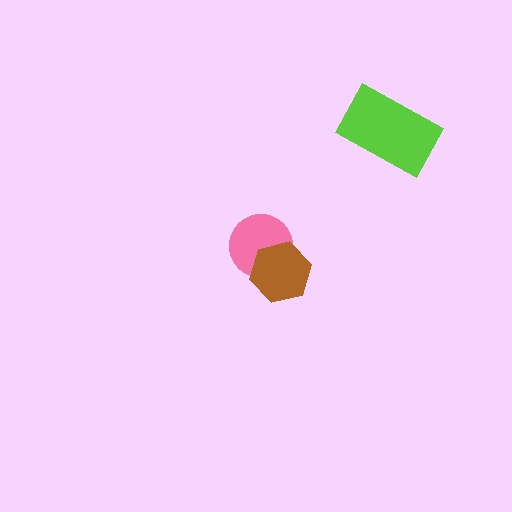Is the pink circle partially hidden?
Yes, it is partially covered by another shape.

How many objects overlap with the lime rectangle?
0 objects overlap with the lime rectangle.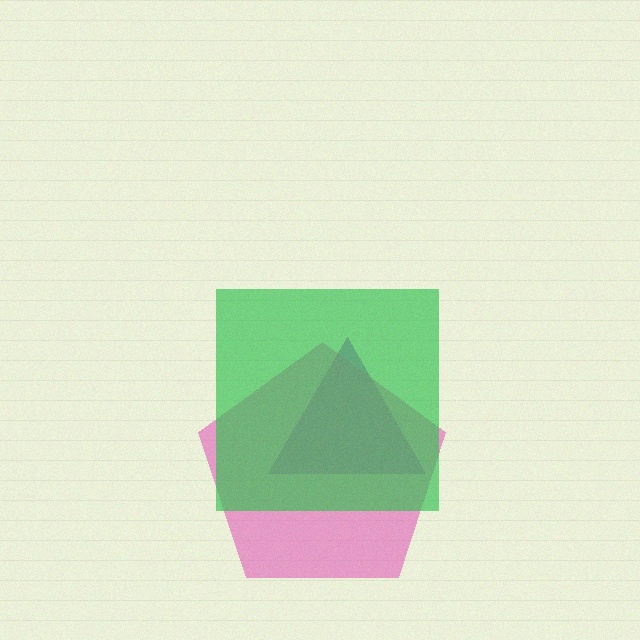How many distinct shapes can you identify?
There are 3 distinct shapes: a purple triangle, a pink pentagon, a green square.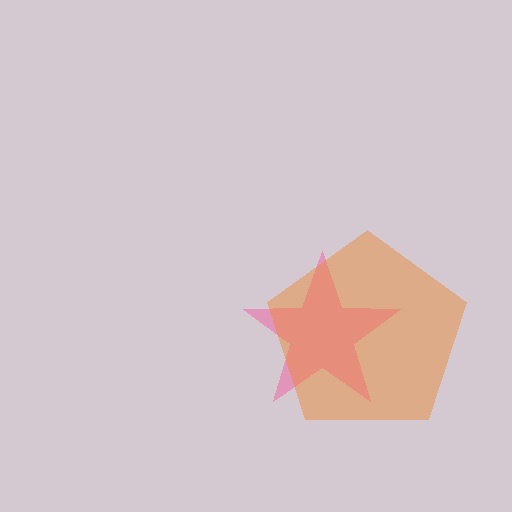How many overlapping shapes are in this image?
There are 2 overlapping shapes in the image.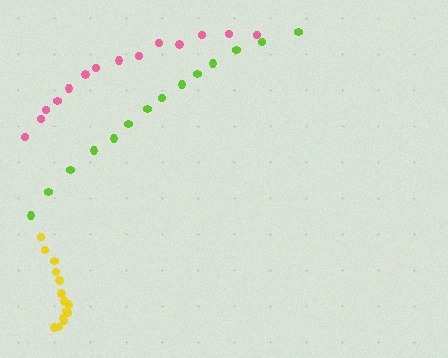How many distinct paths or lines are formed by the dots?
There are 3 distinct paths.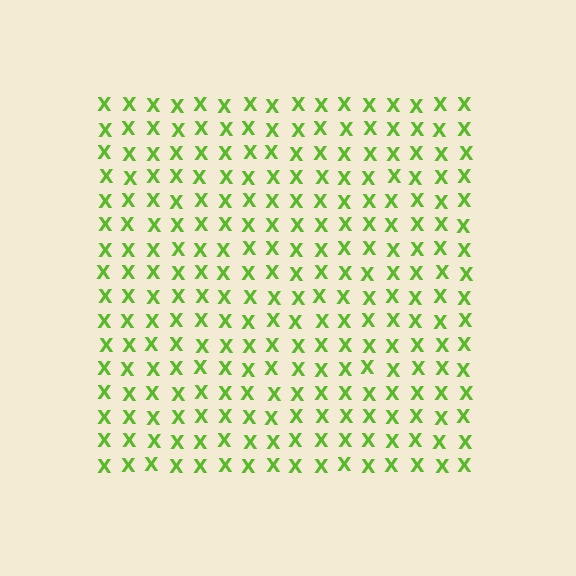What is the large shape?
The large shape is a square.